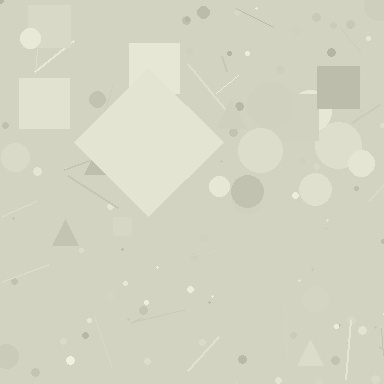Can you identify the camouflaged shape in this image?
The camouflaged shape is a diamond.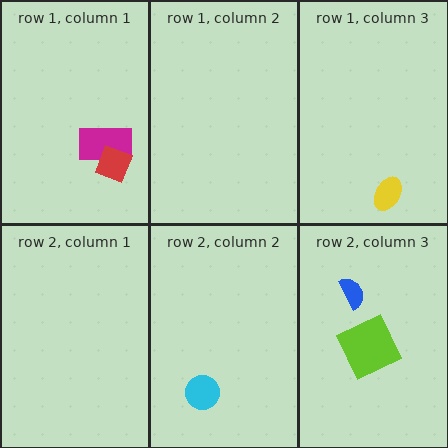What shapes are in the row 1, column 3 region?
The yellow ellipse.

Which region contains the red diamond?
The row 1, column 1 region.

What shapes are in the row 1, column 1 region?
The magenta rectangle, the red diamond.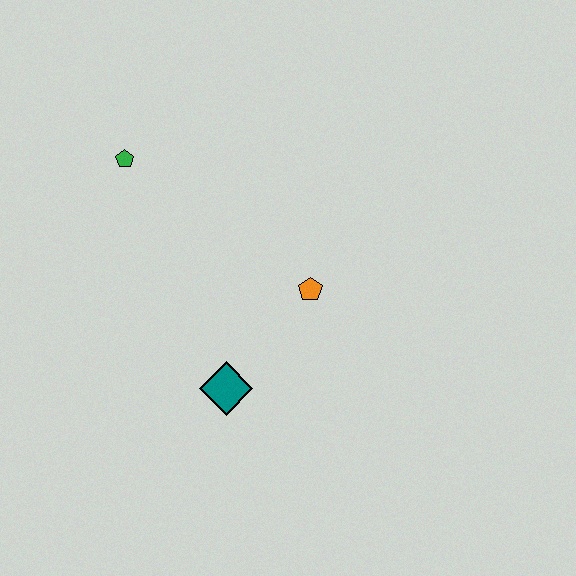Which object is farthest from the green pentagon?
The teal diamond is farthest from the green pentagon.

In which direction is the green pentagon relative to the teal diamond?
The green pentagon is above the teal diamond.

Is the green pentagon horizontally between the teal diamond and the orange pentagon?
No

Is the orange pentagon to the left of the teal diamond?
No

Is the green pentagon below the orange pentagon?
No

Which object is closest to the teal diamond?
The orange pentagon is closest to the teal diamond.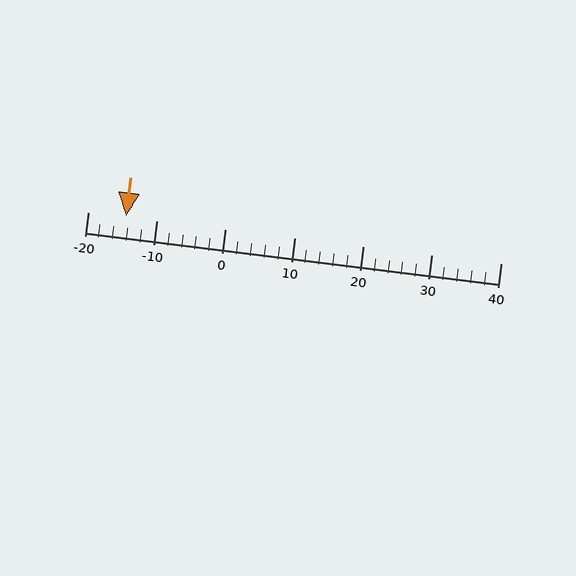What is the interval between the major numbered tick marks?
The major tick marks are spaced 10 units apart.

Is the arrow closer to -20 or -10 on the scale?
The arrow is closer to -10.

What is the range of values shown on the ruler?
The ruler shows values from -20 to 40.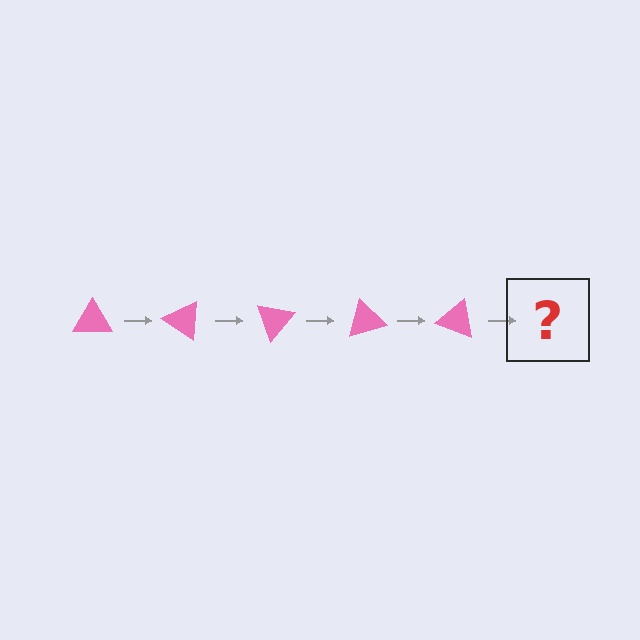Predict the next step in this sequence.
The next step is a pink triangle rotated 175 degrees.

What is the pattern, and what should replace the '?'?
The pattern is that the triangle rotates 35 degrees each step. The '?' should be a pink triangle rotated 175 degrees.